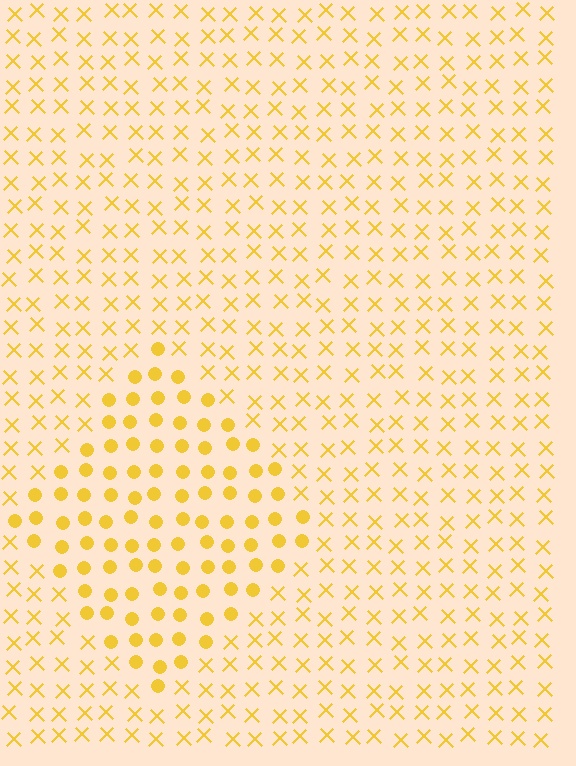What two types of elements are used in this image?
The image uses circles inside the diamond region and X marks outside it.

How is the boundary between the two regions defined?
The boundary is defined by a change in element shape: circles inside vs. X marks outside. All elements share the same color and spacing.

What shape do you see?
I see a diamond.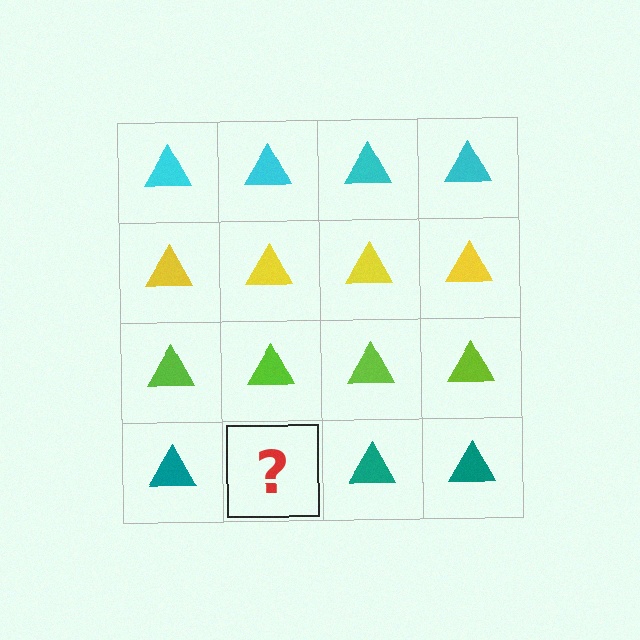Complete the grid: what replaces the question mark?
The question mark should be replaced with a teal triangle.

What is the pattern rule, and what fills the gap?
The rule is that each row has a consistent color. The gap should be filled with a teal triangle.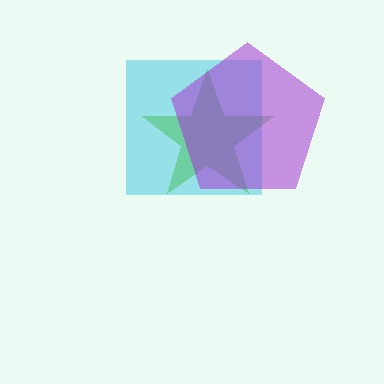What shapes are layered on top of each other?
The layered shapes are: a cyan square, a green star, a purple pentagon.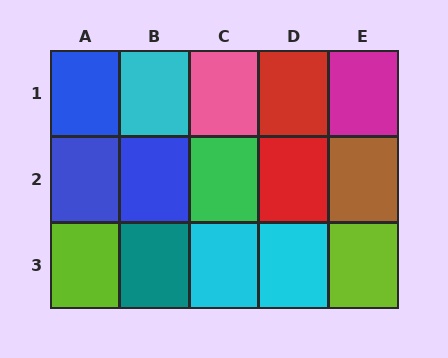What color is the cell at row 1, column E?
Magenta.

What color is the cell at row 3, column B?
Teal.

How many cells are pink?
1 cell is pink.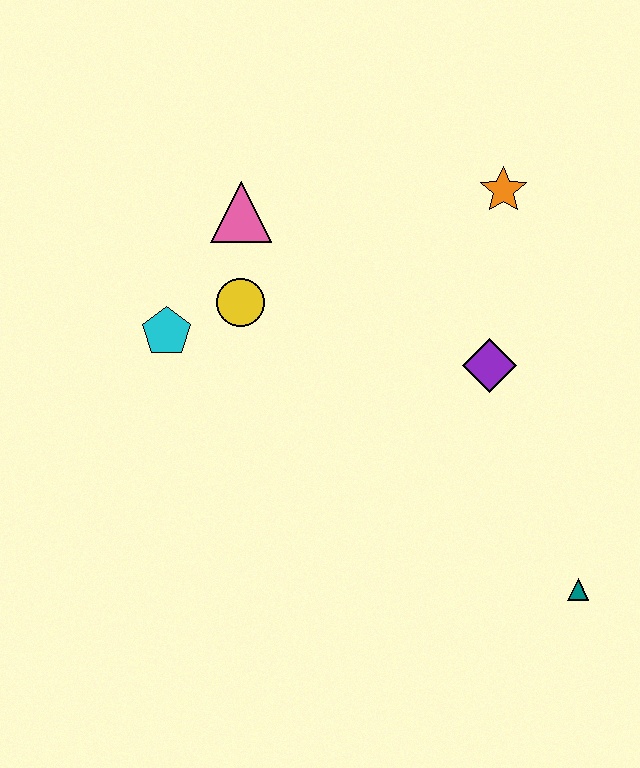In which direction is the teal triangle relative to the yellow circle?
The teal triangle is to the right of the yellow circle.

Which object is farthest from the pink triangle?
The teal triangle is farthest from the pink triangle.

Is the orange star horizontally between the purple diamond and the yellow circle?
No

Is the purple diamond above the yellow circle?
No